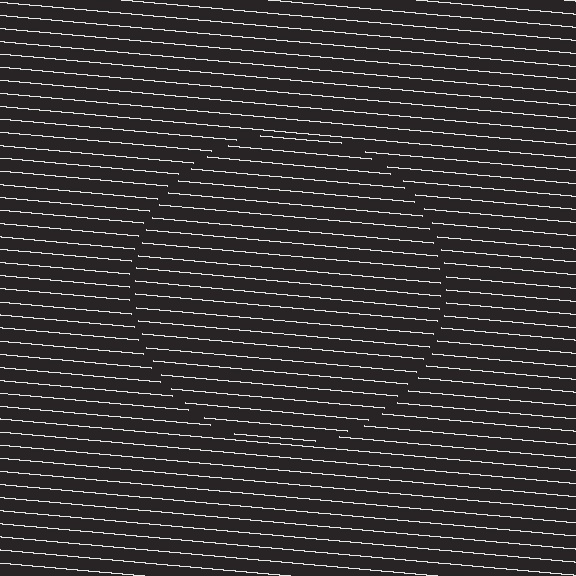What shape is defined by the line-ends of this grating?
An illusory circle. The interior of the shape contains the same grating, shifted by half a period — the contour is defined by the phase discontinuity where line-ends from the inner and outer gratings abut.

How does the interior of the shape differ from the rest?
The interior of the shape contains the same grating, shifted by half a period — the contour is defined by the phase discontinuity where line-ends from the inner and outer gratings abut.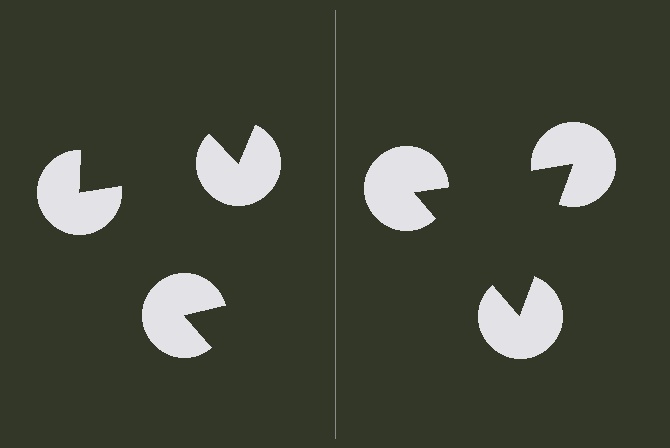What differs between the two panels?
The pac-man discs are positioned identically on both sides; only the wedge orientations differ. On the right they align to a triangle; on the left they are misaligned.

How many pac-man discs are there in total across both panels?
6 — 3 on each side.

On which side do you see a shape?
An illusory triangle appears on the right side. On the left side the wedge cuts are rotated, so no coherent shape forms.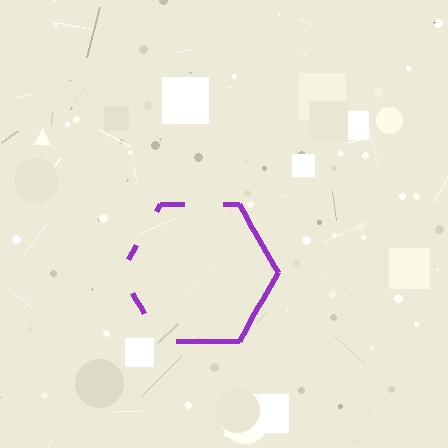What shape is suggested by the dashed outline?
The dashed outline suggests a hexagon.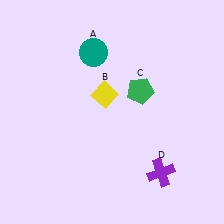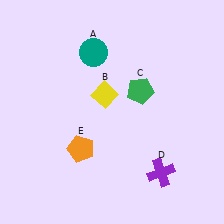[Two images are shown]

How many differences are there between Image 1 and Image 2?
There is 1 difference between the two images.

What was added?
An orange pentagon (E) was added in Image 2.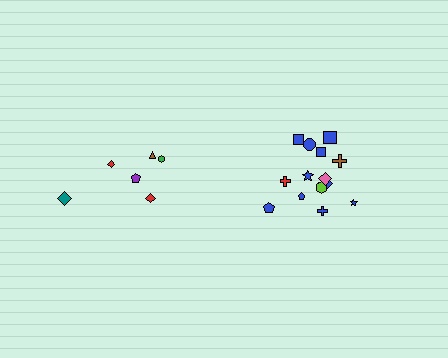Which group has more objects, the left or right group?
The right group.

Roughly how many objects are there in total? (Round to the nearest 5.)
Roughly 20 objects in total.